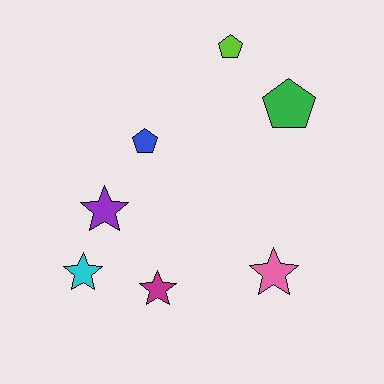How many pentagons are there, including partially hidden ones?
There are 3 pentagons.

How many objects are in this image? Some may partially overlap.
There are 7 objects.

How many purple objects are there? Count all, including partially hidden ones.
There is 1 purple object.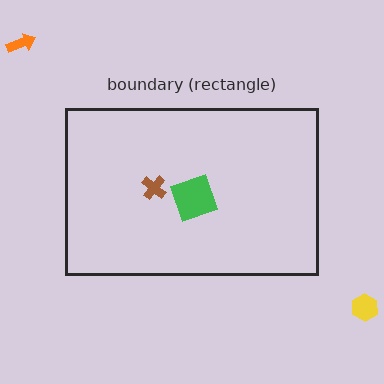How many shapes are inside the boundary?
2 inside, 2 outside.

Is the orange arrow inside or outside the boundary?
Outside.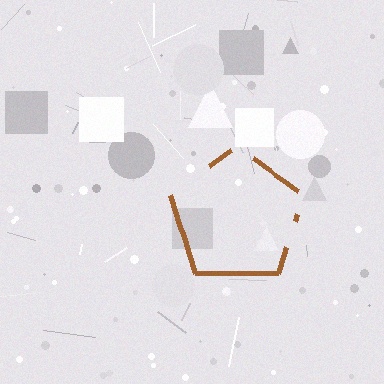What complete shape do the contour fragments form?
The contour fragments form a pentagon.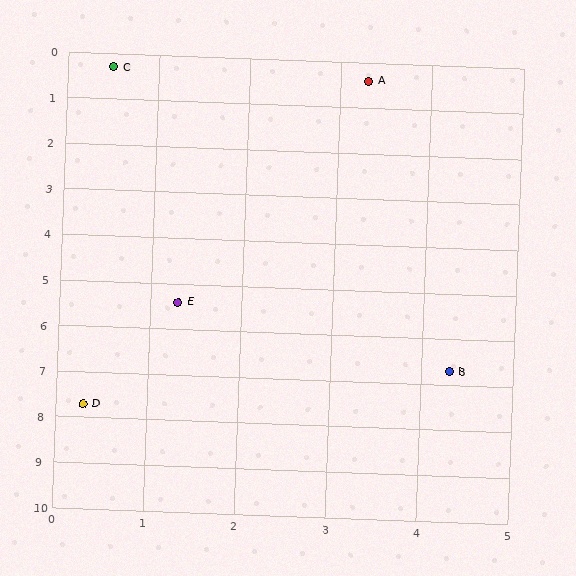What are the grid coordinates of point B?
Point B is at approximately (4.3, 6.7).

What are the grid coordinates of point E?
Point E is at approximately (1.3, 5.4).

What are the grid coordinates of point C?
Point C is at approximately (0.5, 0.3).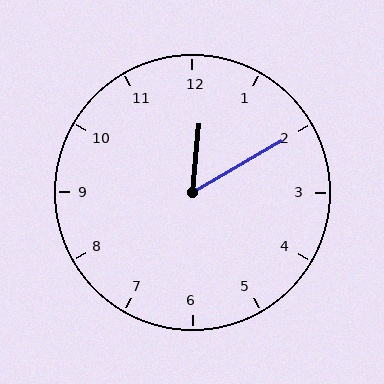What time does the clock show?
12:10.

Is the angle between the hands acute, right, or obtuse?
It is acute.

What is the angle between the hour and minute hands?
Approximately 55 degrees.